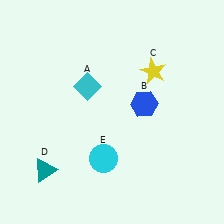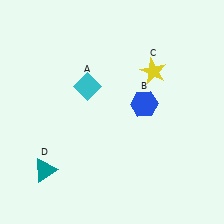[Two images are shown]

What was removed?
The cyan circle (E) was removed in Image 2.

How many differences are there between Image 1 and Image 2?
There is 1 difference between the two images.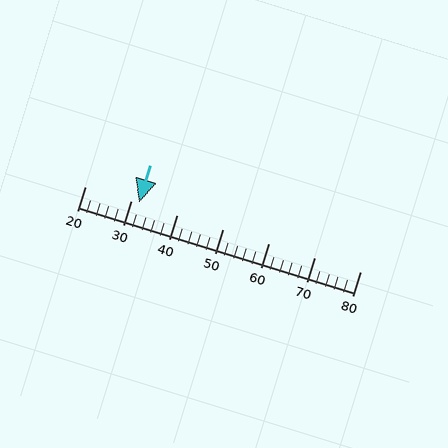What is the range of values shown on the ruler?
The ruler shows values from 20 to 80.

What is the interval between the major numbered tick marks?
The major tick marks are spaced 10 units apart.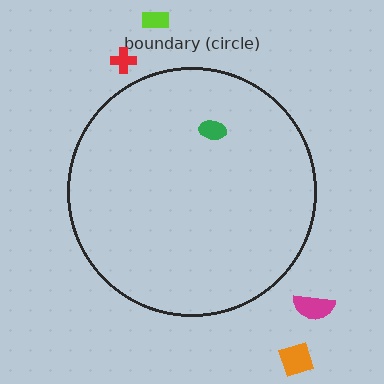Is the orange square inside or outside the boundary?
Outside.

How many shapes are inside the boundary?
1 inside, 4 outside.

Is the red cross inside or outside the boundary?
Outside.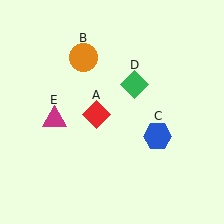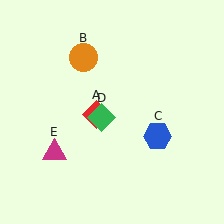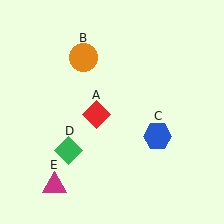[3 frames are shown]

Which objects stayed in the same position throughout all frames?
Red diamond (object A) and orange circle (object B) and blue hexagon (object C) remained stationary.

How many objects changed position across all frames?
2 objects changed position: green diamond (object D), magenta triangle (object E).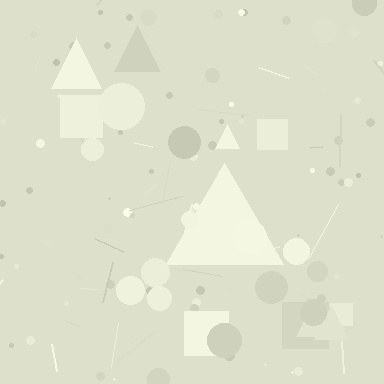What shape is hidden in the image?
A triangle is hidden in the image.